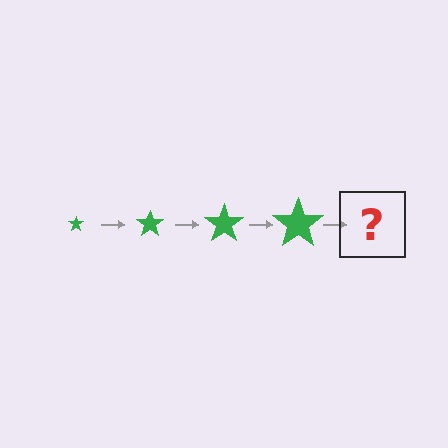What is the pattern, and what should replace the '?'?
The pattern is that the star gets progressively larger each step. The '?' should be a green star, larger than the previous one.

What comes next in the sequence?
The next element should be a green star, larger than the previous one.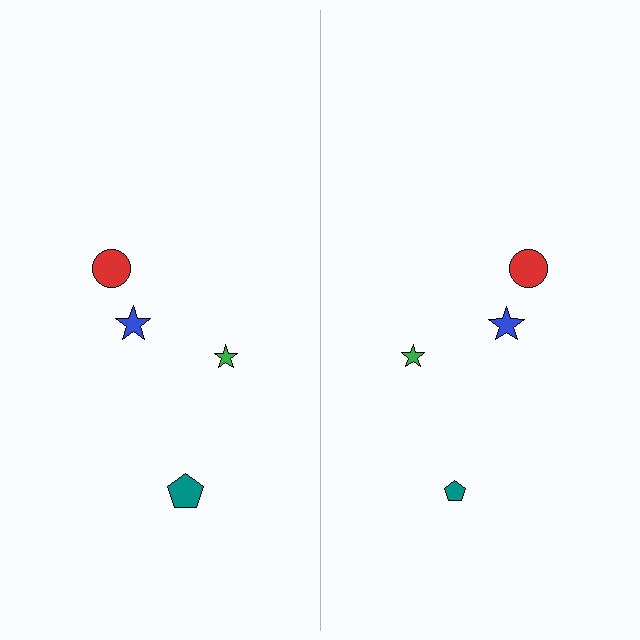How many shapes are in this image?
There are 8 shapes in this image.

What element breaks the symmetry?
The teal pentagon on the right side has a different size than its mirror counterpart.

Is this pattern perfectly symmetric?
No, the pattern is not perfectly symmetric. The teal pentagon on the right side has a different size than its mirror counterpart.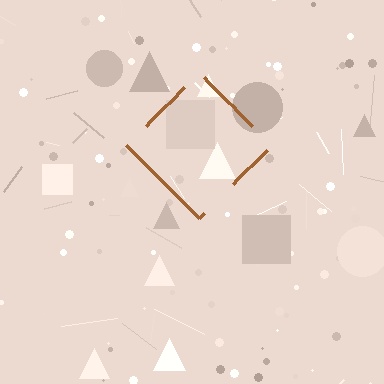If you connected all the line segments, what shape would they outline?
They would outline a diamond.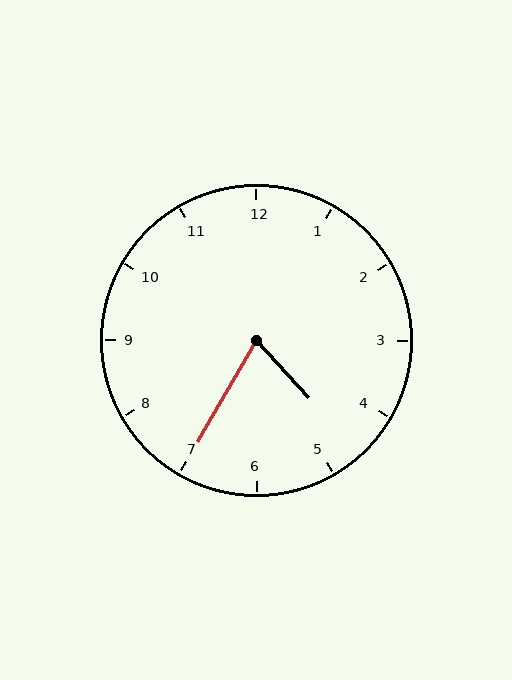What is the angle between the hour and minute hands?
Approximately 72 degrees.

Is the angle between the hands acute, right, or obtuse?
It is acute.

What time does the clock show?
4:35.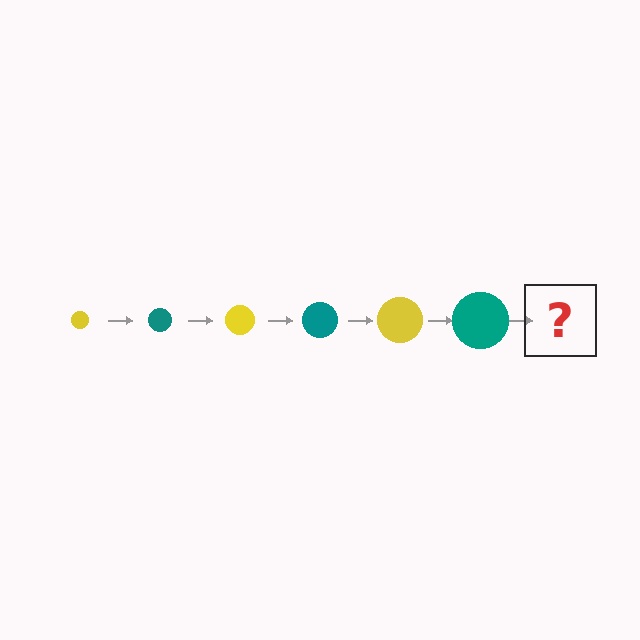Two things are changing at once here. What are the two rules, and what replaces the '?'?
The two rules are that the circle grows larger each step and the color cycles through yellow and teal. The '?' should be a yellow circle, larger than the previous one.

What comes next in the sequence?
The next element should be a yellow circle, larger than the previous one.